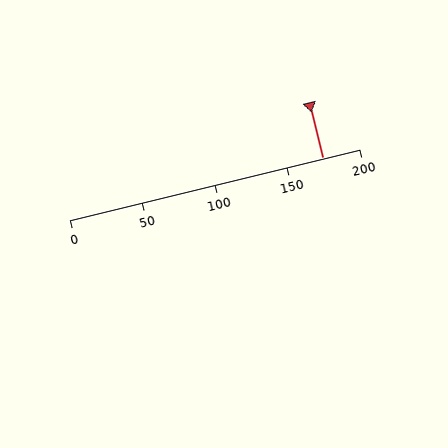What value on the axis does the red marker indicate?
The marker indicates approximately 175.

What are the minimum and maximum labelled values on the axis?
The axis runs from 0 to 200.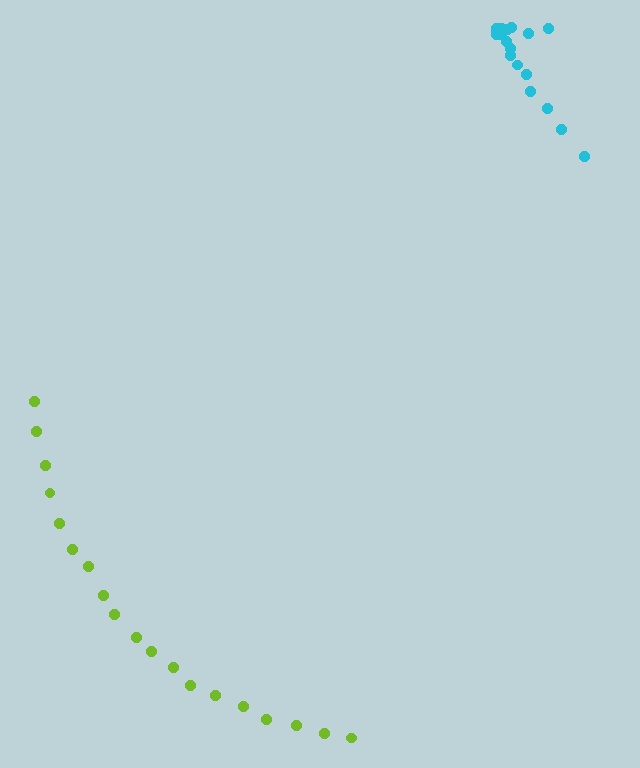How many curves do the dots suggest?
There are 2 distinct paths.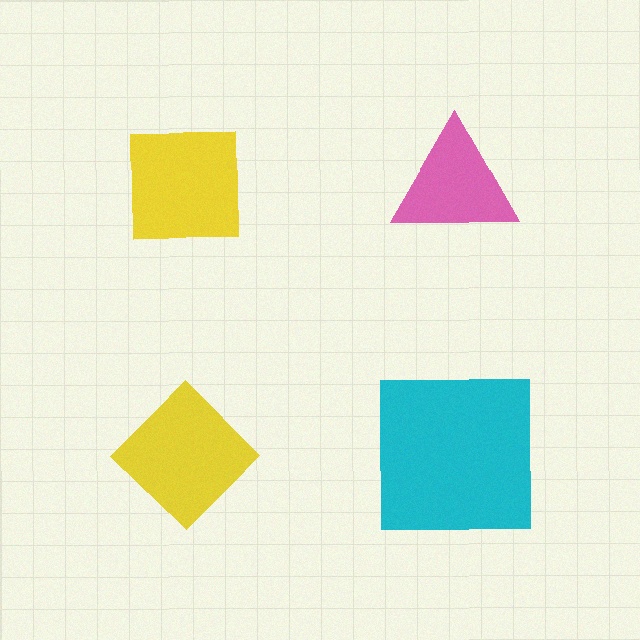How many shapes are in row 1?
2 shapes.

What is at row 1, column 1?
A yellow square.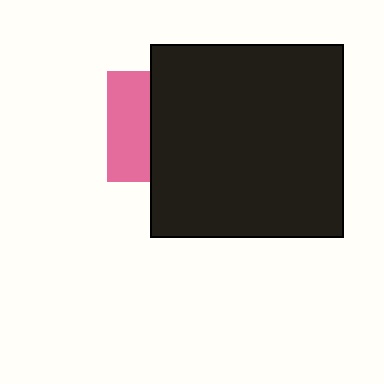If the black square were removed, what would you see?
You would see the complete pink square.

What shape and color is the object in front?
The object in front is a black square.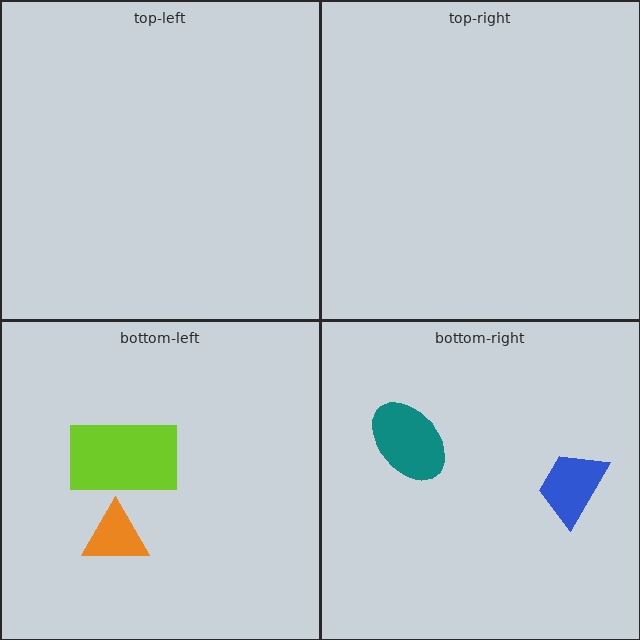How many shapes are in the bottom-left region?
2.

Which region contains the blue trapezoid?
The bottom-right region.